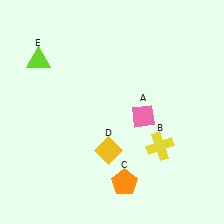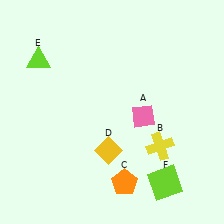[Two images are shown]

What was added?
A lime square (F) was added in Image 2.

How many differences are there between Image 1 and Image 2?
There is 1 difference between the two images.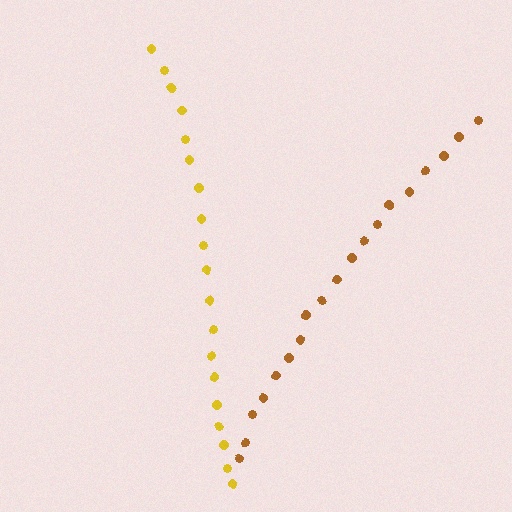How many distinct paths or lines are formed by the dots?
There are 2 distinct paths.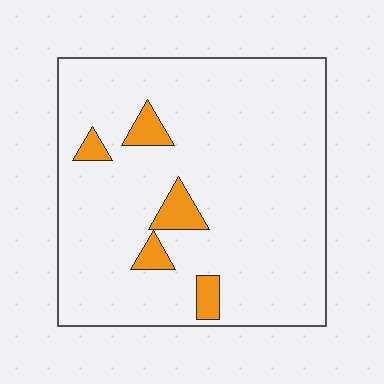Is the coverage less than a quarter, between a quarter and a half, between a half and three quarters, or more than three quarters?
Less than a quarter.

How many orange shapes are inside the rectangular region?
5.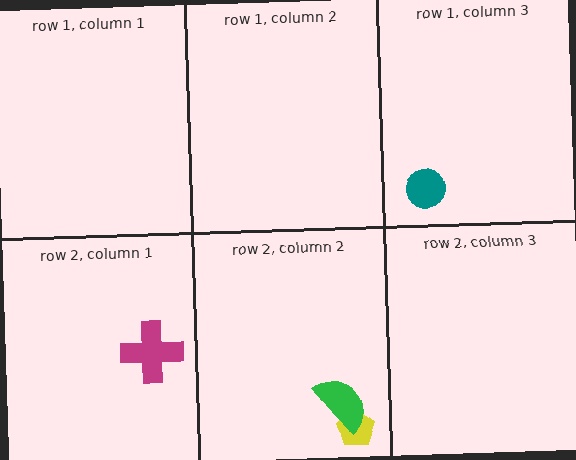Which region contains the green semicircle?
The row 2, column 2 region.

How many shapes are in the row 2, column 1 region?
1.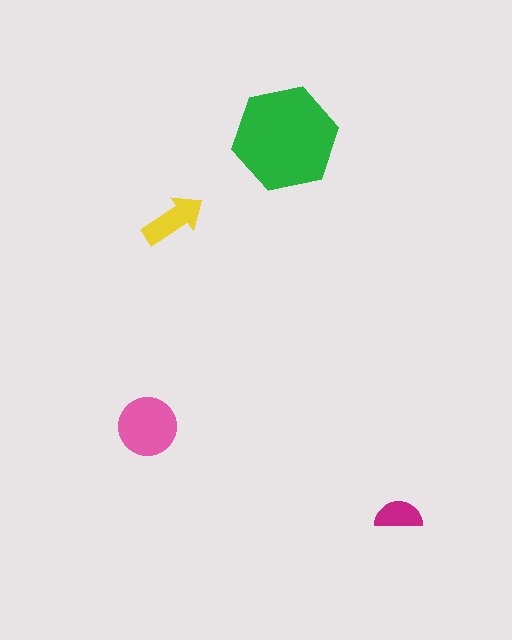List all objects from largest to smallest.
The green hexagon, the pink circle, the yellow arrow, the magenta semicircle.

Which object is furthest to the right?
The magenta semicircle is rightmost.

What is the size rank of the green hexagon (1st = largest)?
1st.